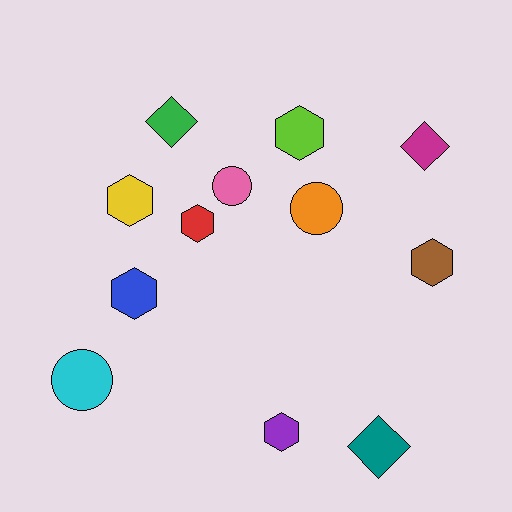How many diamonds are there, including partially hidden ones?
There are 3 diamonds.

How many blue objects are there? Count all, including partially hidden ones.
There is 1 blue object.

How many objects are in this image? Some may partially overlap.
There are 12 objects.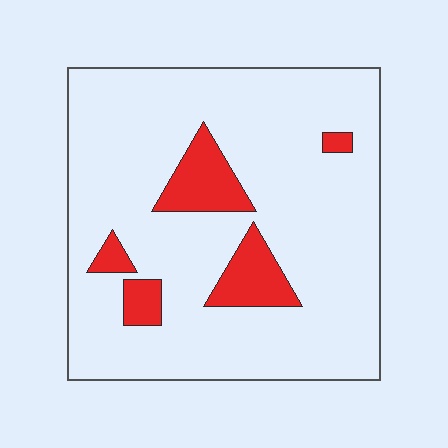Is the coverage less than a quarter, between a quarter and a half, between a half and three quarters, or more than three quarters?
Less than a quarter.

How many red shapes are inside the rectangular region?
5.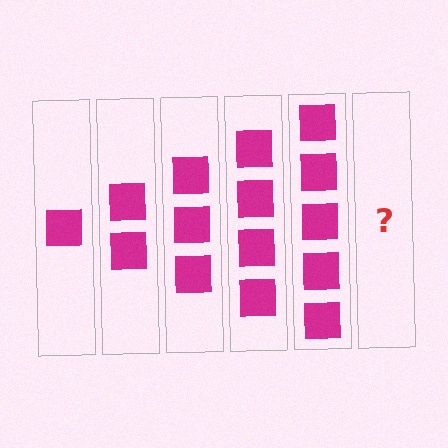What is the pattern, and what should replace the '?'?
The pattern is that each step adds one more square. The '?' should be 6 squares.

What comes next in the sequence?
The next element should be 6 squares.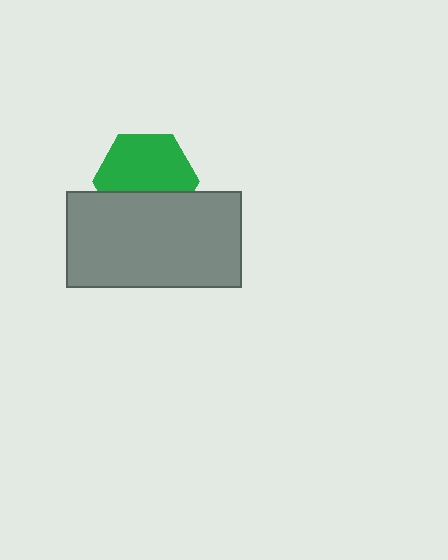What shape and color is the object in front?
The object in front is a gray rectangle.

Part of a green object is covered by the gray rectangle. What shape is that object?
It is a hexagon.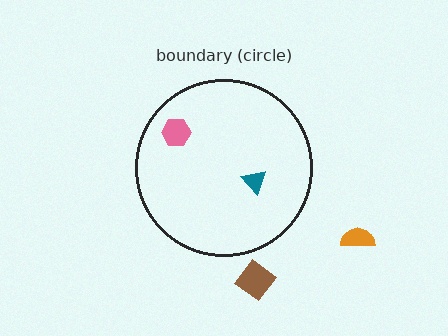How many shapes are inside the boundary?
2 inside, 2 outside.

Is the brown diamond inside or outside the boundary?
Outside.